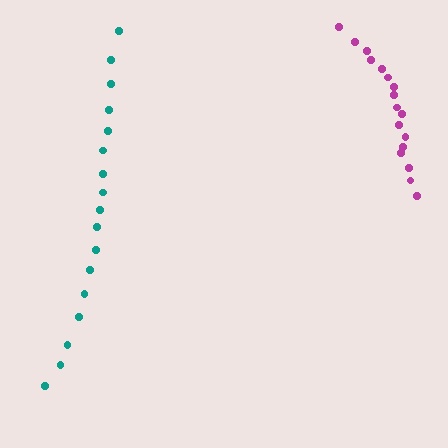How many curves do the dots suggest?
There are 2 distinct paths.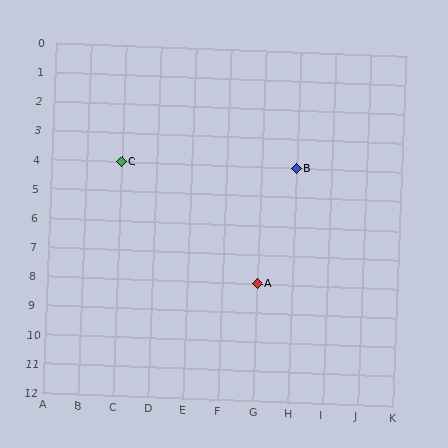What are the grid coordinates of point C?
Point C is at grid coordinates (C, 4).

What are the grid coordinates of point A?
Point A is at grid coordinates (G, 8).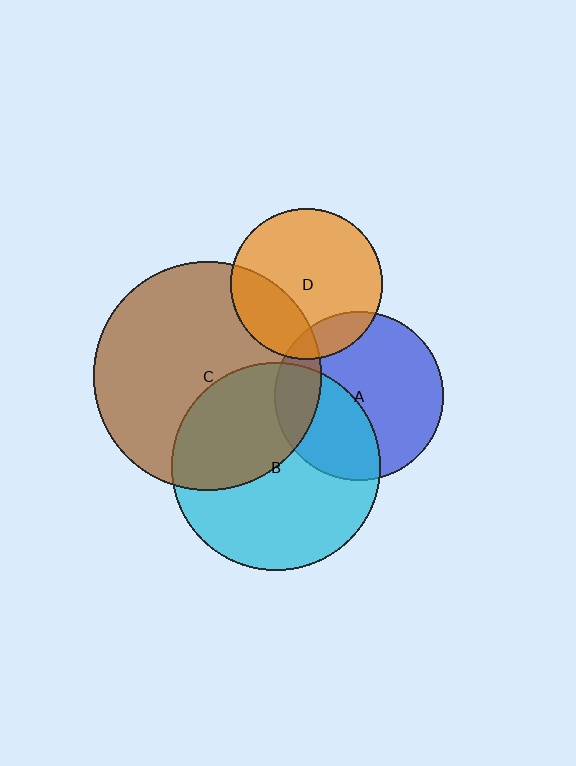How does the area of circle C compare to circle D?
Approximately 2.3 times.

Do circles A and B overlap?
Yes.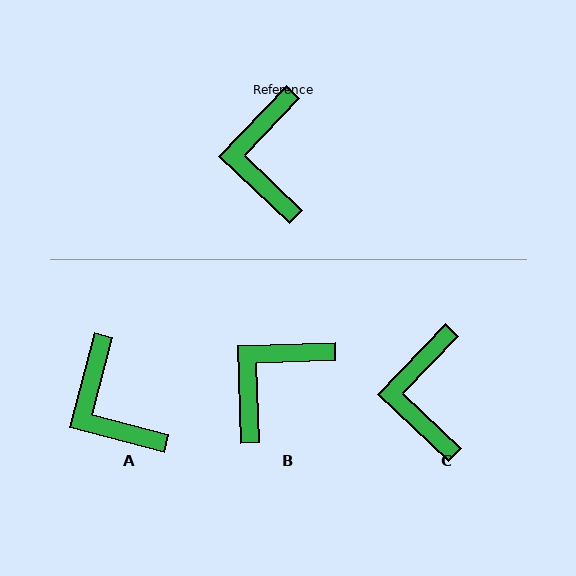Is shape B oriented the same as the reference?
No, it is off by about 44 degrees.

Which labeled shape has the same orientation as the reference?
C.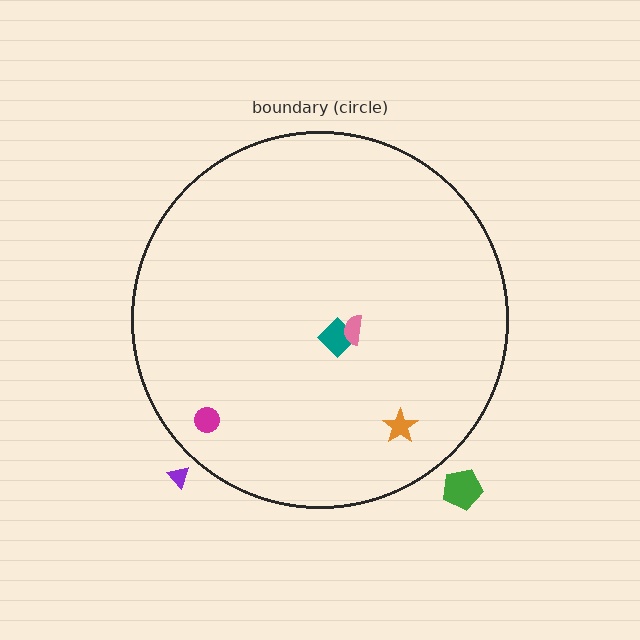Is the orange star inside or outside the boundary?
Inside.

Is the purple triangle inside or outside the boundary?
Outside.